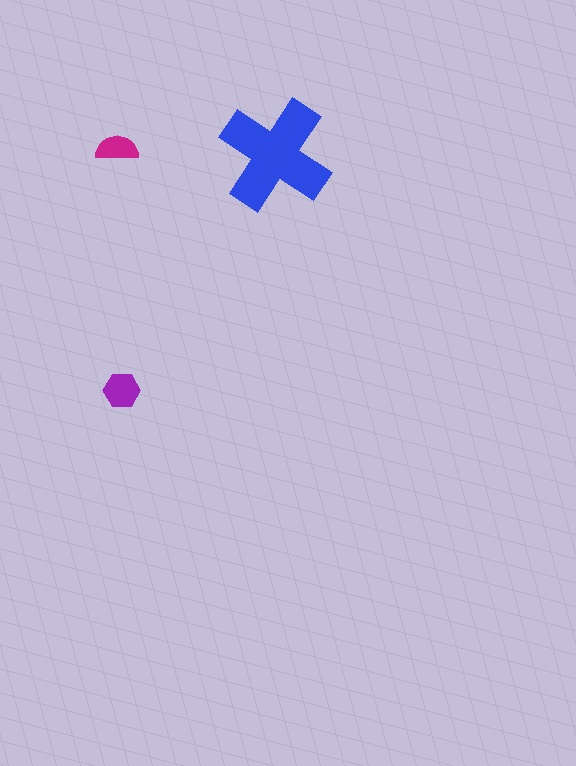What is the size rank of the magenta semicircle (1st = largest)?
3rd.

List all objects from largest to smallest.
The blue cross, the purple hexagon, the magenta semicircle.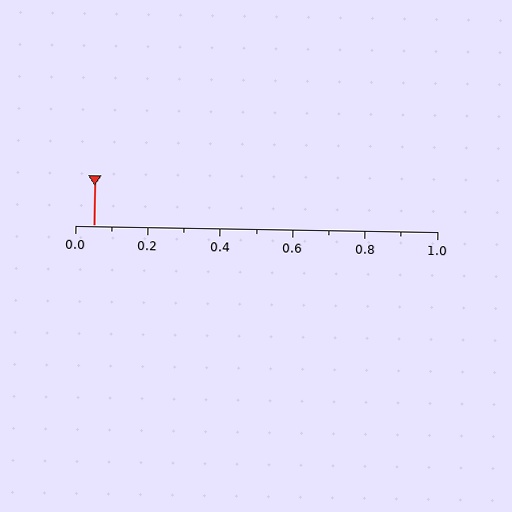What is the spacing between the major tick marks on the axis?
The major ticks are spaced 0.2 apart.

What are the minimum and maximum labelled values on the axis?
The axis runs from 0.0 to 1.0.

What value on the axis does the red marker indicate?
The marker indicates approximately 0.05.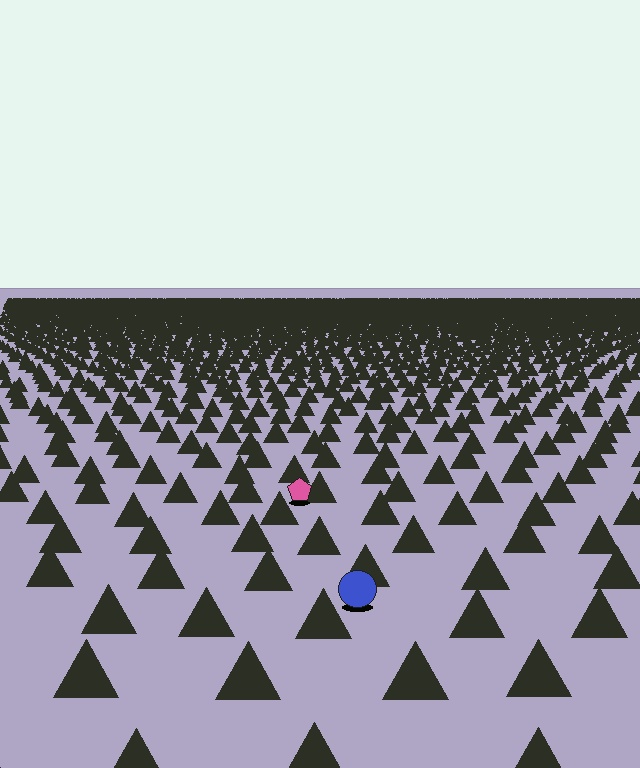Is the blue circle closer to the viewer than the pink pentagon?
Yes. The blue circle is closer — you can tell from the texture gradient: the ground texture is coarser near it.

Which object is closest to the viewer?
The blue circle is closest. The texture marks near it are larger and more spread out.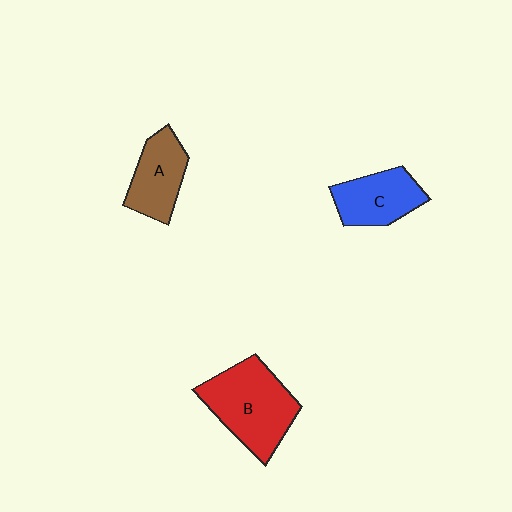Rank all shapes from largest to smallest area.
From largest to smallest: B (red), C (blue), A (brown).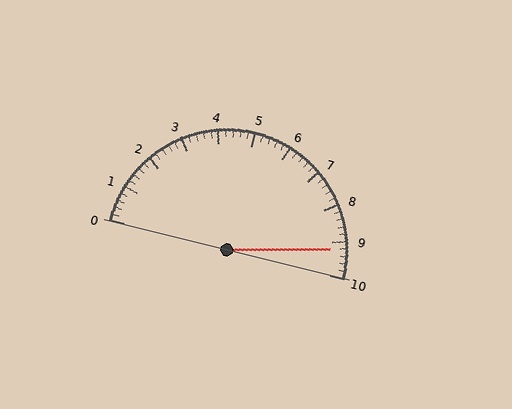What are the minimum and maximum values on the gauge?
The gauge ranges from 0 to 10.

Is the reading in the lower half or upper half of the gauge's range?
The reading is in the upper half of the range (0 to 10).